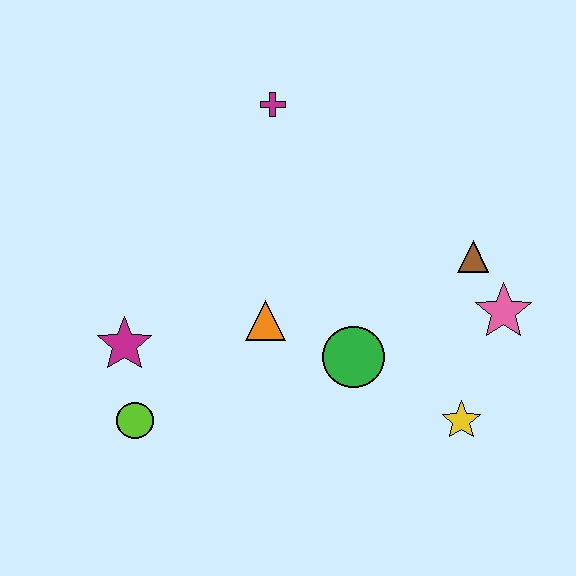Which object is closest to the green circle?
The orange triangle is closest to the green circle.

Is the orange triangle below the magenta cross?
Yes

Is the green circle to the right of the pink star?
No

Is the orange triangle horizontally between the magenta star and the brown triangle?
Yes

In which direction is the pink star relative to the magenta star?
The pink star is to the right of the magenta star.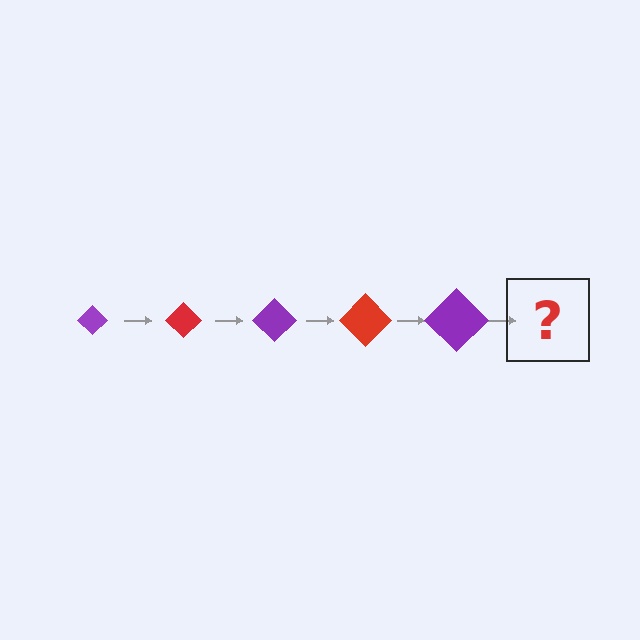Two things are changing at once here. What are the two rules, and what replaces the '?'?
The two rules are that the diamond grows larger each step and the color cycles through purple and red. The '?' should be a red diamond, larger than the previous one.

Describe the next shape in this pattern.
It should be a red diamond, larger than the previous one.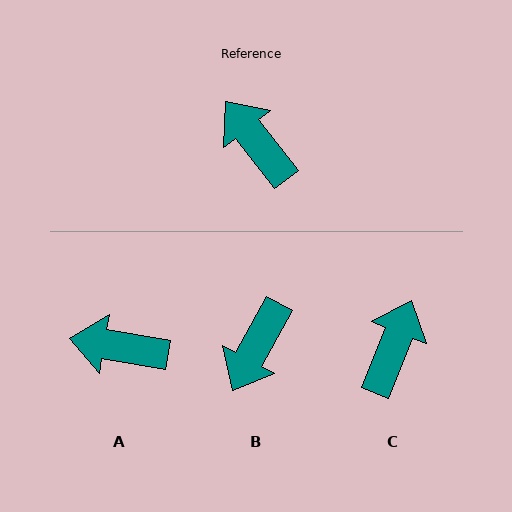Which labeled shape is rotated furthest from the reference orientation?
B, about 113 degrees away.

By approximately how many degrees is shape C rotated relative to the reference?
Approximately 60 degrees clockwise.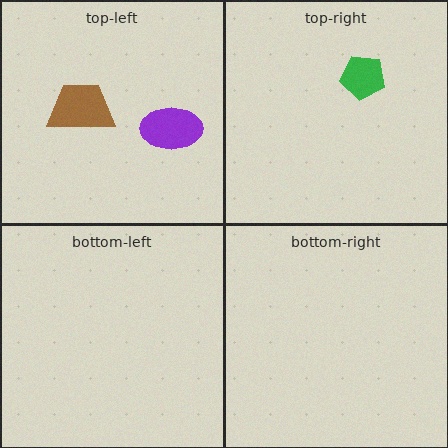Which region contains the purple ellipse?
The top-left region.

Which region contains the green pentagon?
The top-right region.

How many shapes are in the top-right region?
1.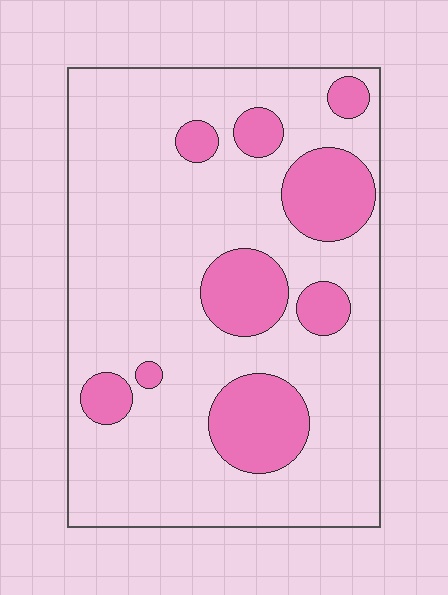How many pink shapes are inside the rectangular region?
9.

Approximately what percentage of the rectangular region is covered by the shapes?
Approximately 20%.